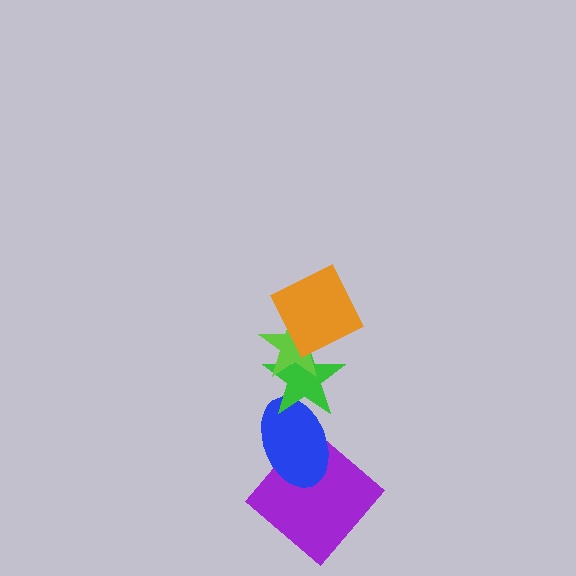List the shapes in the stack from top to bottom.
From top to bottom: the orange square, the lime star, the green star, the blue ellipse, the purple diamond.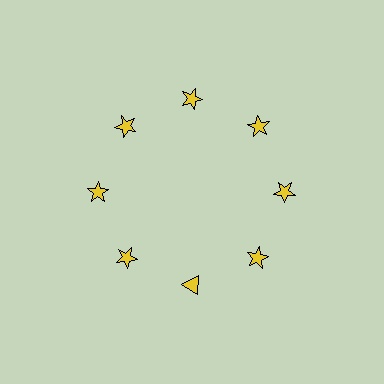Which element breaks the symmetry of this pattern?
The yellow triangle at roughly the 6 o'clock position breaks the symmetry. All other shapes are yellow stars.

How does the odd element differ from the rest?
It has a different shape: triangle instead of star.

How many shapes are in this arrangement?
There are 8 shapes arranged in a ring pattern.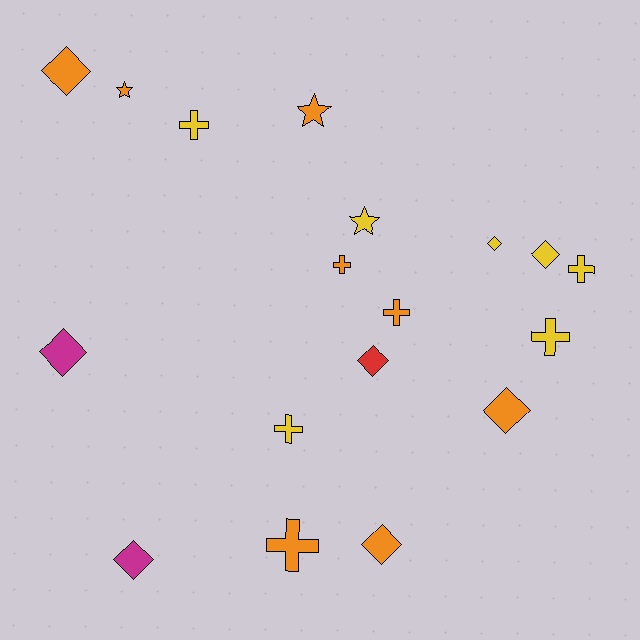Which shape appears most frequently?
Diamond, with 8 objects.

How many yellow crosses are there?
There are 4 yellow crosses.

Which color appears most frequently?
Orange, with 8 objects.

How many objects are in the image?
There are 18 objects.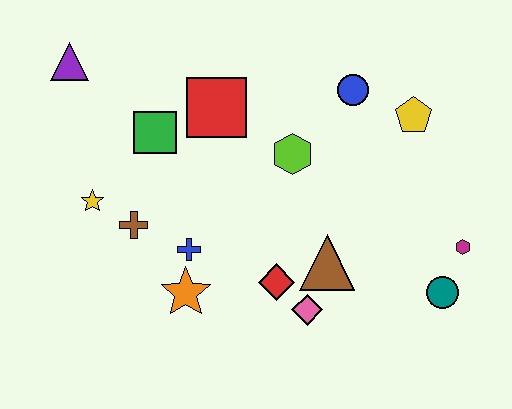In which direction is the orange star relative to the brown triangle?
The orange star is to the left of the brown triangle.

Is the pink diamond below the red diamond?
Yes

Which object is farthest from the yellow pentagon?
The purple triangle is farthest from the yellow pentagon.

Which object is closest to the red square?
The green square is closest to the red square.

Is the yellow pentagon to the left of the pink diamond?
No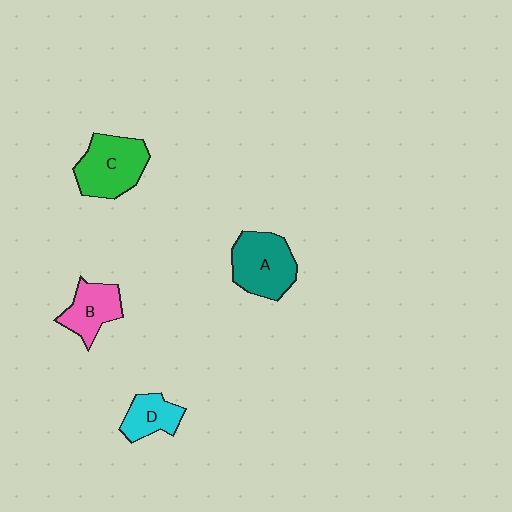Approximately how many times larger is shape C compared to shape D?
Approximately 1.7 times.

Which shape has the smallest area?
Shape D (cyan).